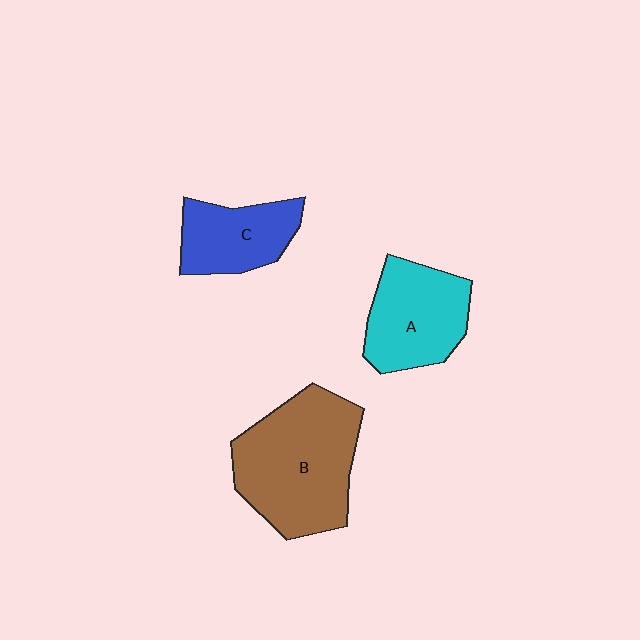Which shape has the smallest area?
Shape C (blue).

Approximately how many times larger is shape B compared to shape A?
Approximately 1.5 times.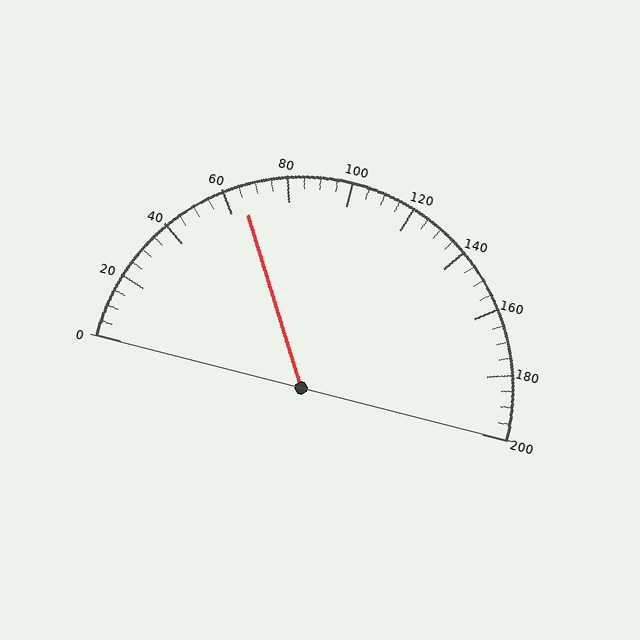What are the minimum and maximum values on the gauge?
The gauge ranges from 0 to 200.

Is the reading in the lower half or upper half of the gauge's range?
The reading is in the lower half of the range (0 to 200).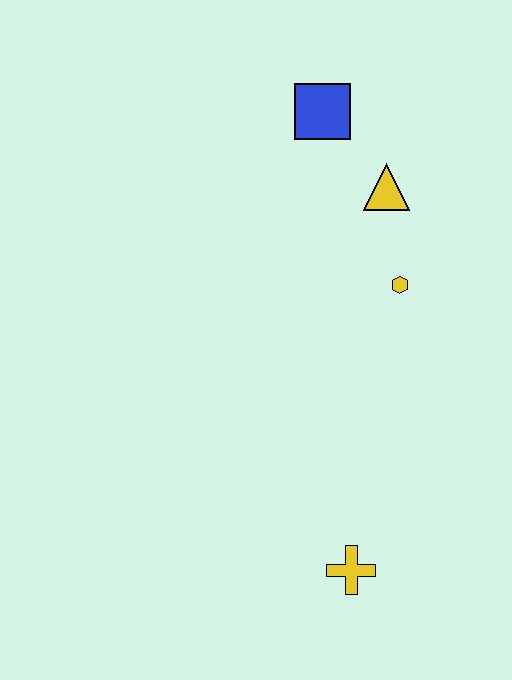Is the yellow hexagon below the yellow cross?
No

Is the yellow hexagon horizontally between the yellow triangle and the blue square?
No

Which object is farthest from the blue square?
The yellow cross is farthest from the blue square.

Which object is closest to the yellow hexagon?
The yellow triangle is closest to the yellow hexagon.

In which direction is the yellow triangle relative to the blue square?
The yellow triangle is below the blue square.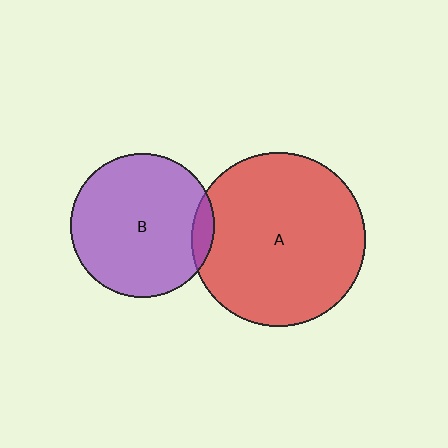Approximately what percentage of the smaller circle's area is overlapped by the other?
Approximately 5%.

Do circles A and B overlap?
Yes.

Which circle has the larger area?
Circle A (red).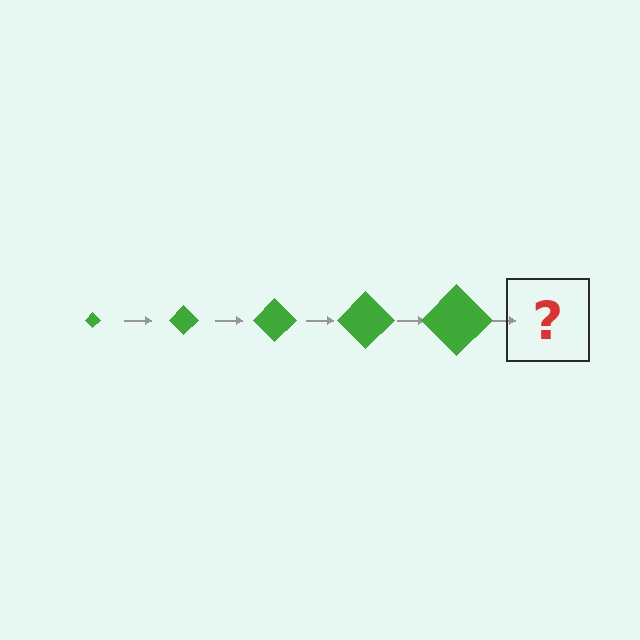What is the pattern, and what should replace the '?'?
The pattern is that the diamond gets progressively larger each step. The '?' should be a green diamond, larger than the previous one.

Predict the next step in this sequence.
The next step is a green diamond, larger than the previous one.